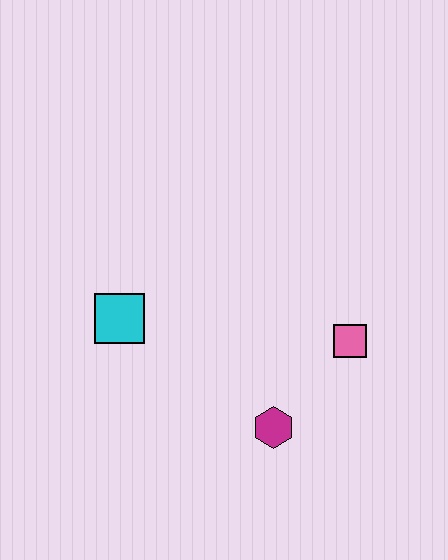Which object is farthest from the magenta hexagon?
The cyan square is farthest from the magenta hexagon.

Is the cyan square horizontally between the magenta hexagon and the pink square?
No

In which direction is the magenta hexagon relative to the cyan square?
The magenta hexagon is to the right of the cyan square.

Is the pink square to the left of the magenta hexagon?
No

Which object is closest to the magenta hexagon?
The pink square is closest to the magenta hexagon.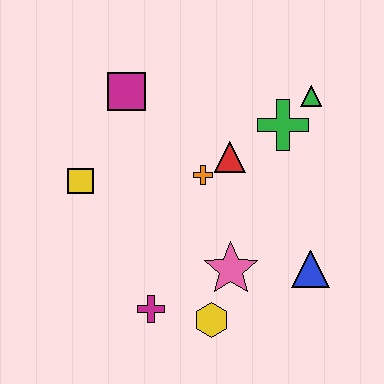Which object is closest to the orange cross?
The red triangle is closest to the orange cross.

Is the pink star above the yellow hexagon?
Yes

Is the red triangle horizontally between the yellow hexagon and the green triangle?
Yes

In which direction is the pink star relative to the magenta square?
The pink star is below the magenta square.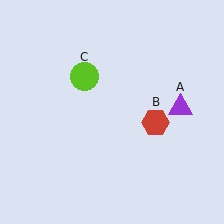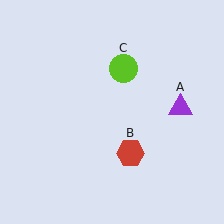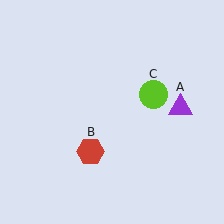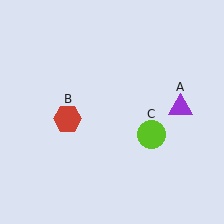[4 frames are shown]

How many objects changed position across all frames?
2 objects changed position: red hexagon (object B), lime circle (object C).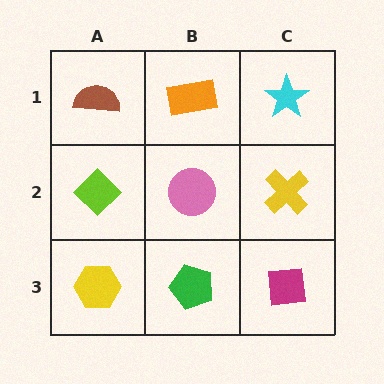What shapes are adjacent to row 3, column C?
A yellow cross (row 2, column C), a green pentagon (row 3, column B).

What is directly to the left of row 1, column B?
A brown semicircle.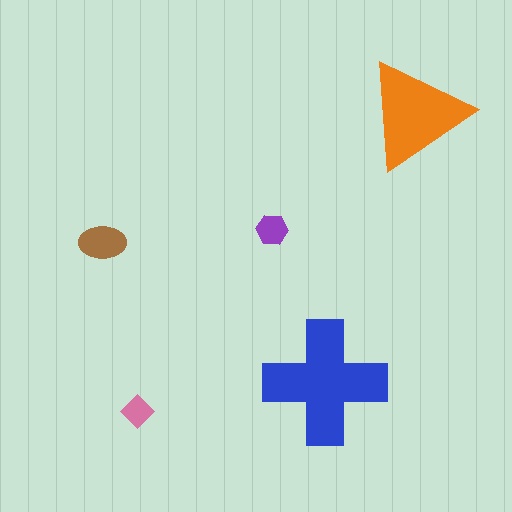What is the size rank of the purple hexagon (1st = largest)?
4th.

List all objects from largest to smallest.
The blue cross, the orange triangle, the brown ellipse, the purple hexagon, the pink diamond.